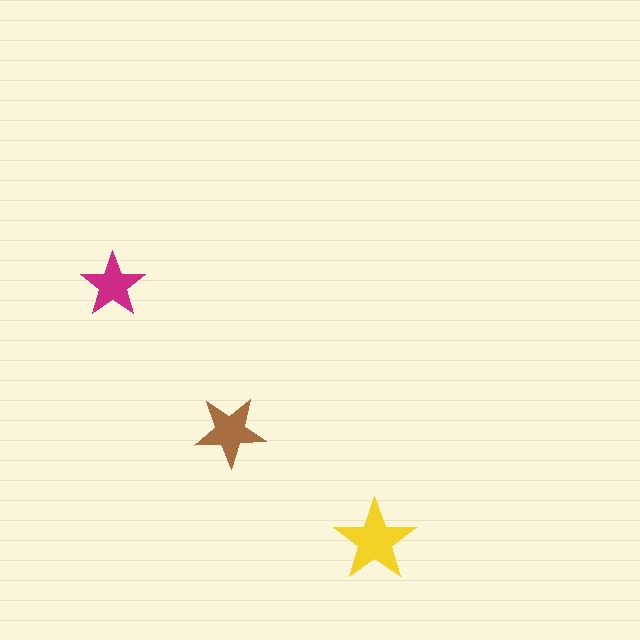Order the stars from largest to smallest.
the yellow one, the brown one, the magenta one.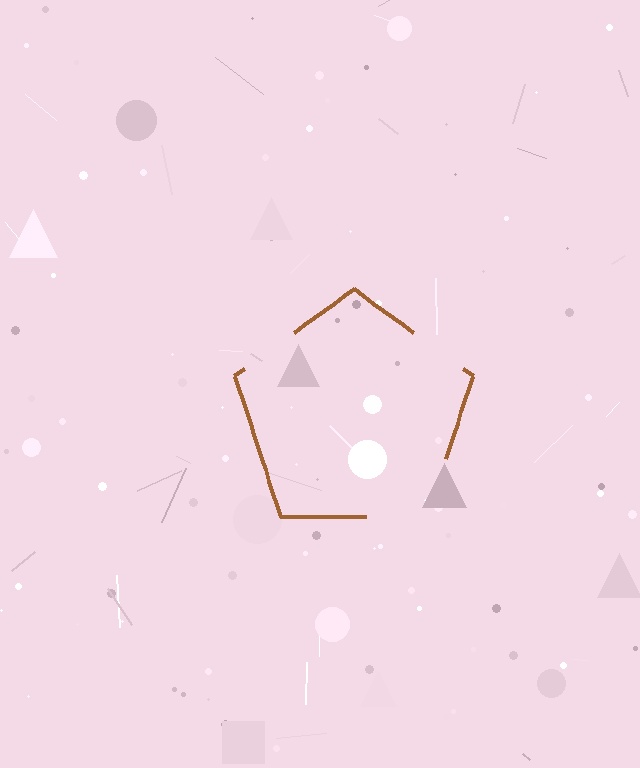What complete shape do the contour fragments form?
The contour fragments form a pentagon.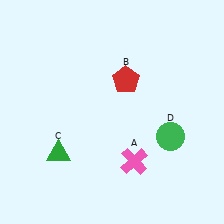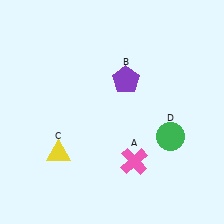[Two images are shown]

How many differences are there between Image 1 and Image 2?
There are 2 differences between the two images.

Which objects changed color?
B changed from red to purple. C changed from green to yellow.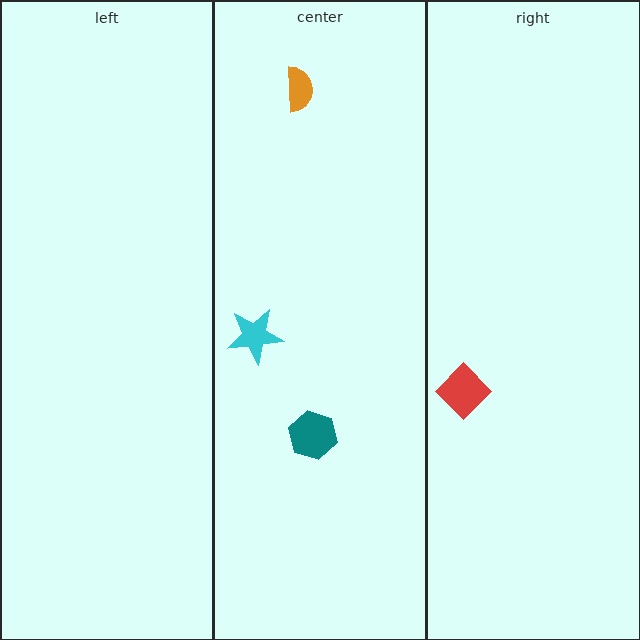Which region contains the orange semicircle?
The center region.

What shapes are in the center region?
The teal hexagon, the cyan star, the orange semicircle.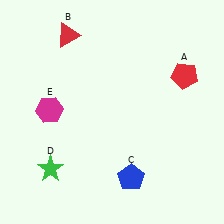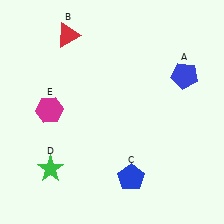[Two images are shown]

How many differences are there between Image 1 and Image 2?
There is 1 difference between the two images.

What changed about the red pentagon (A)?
In Image 1, A is red. In Image 2, it changed to blue.